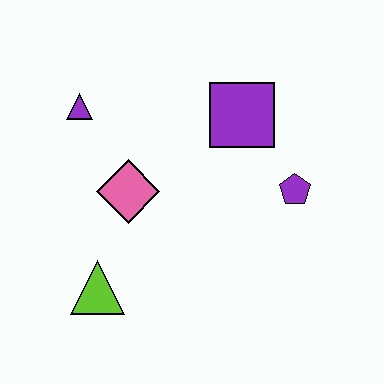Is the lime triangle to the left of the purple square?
Yes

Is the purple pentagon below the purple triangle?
Yes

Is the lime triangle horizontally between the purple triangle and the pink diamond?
Yes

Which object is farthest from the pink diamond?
The purple pentagon is farthest from the pink diamond.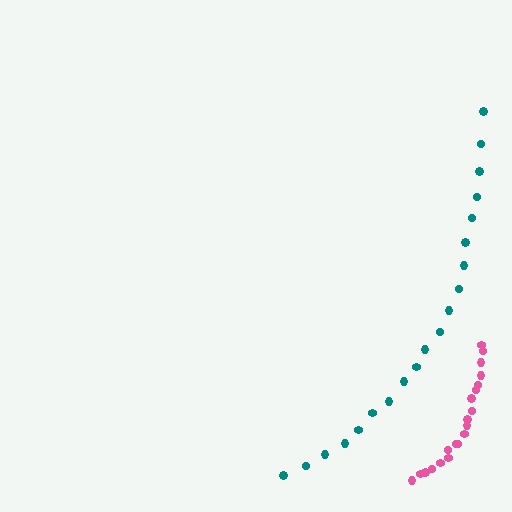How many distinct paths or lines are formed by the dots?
There are 2 distinct paths.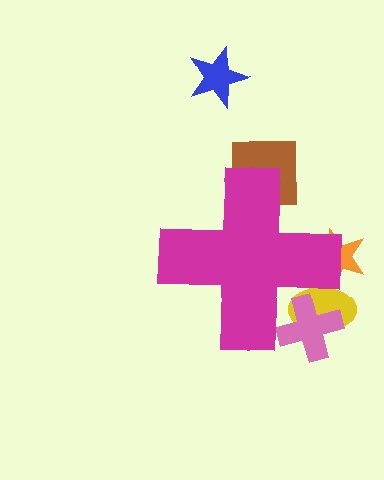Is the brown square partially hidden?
Yes, the brown square is partially hidden behind the magenta cross.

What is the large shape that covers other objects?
A magenta cross.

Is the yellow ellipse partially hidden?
Yes, the yellow ellipse is partially hidden behind the magenta cross.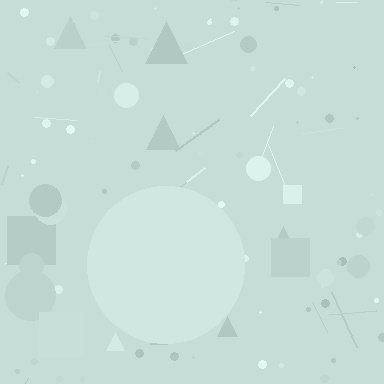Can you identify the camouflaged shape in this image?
The camouflaged shape is a circle.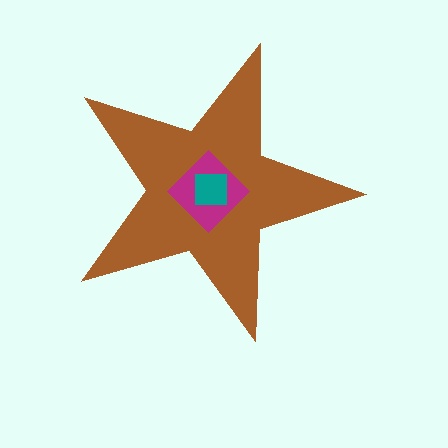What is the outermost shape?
The brown star.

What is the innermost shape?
The teal square.